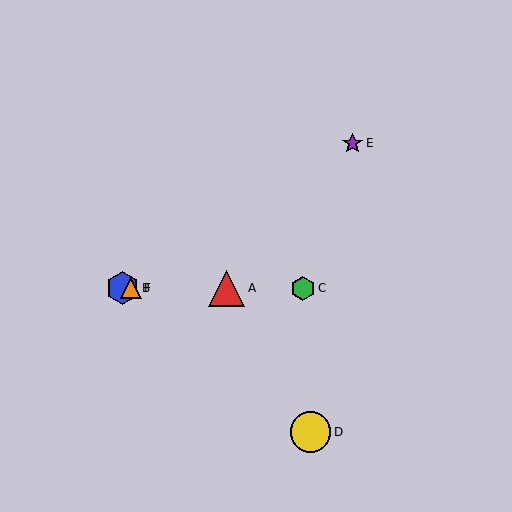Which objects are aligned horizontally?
Objects A, B, C, F are aligned horizontally.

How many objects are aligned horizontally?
4 objects (A, B, C, F) are aligned horizontally.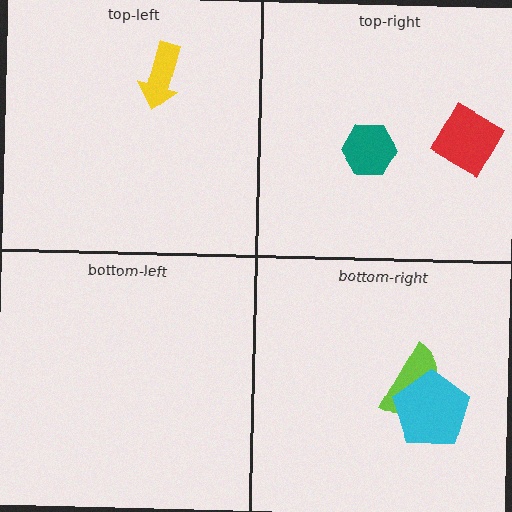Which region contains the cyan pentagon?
The bottom-right region.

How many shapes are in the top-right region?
2.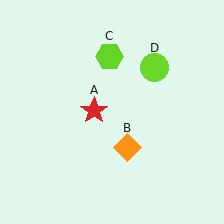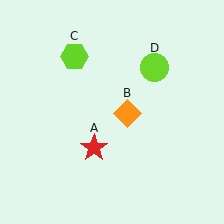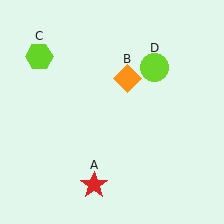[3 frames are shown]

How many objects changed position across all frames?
3 objects changed position: red star (object A), orange diamond (object B), lime hexagon (object C).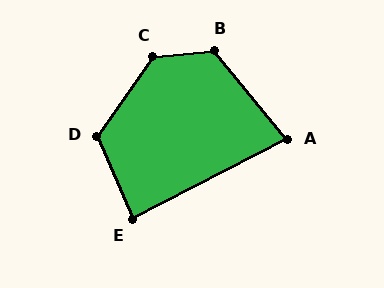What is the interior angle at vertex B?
Approximately 124 degrees (obtuse).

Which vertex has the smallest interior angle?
A, at approximately 78 degrees.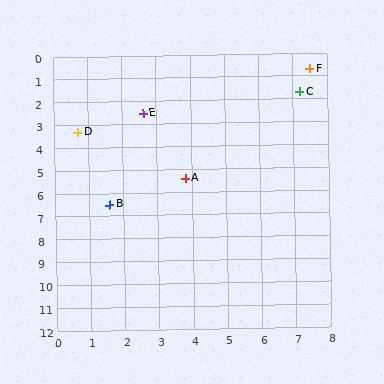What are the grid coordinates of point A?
Point A is at approximately (3.8, 5.4).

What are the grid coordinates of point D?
Point D is at approximately (0.7, 3.3).